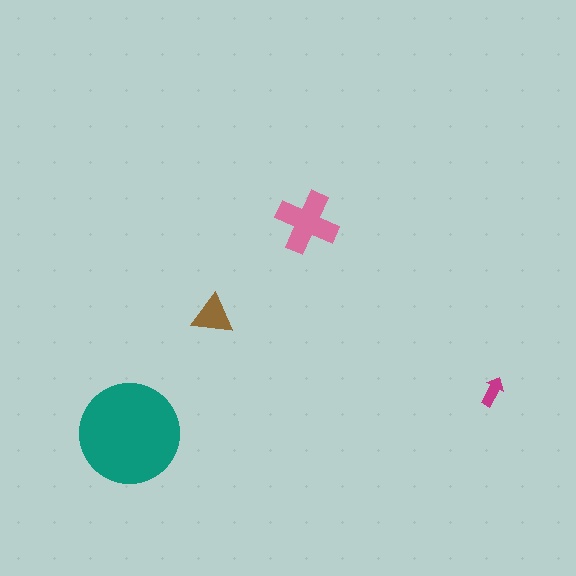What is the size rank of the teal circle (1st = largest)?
1st.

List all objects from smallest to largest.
The magenta arrow, the brown triangle, the pink cross, the teal circle.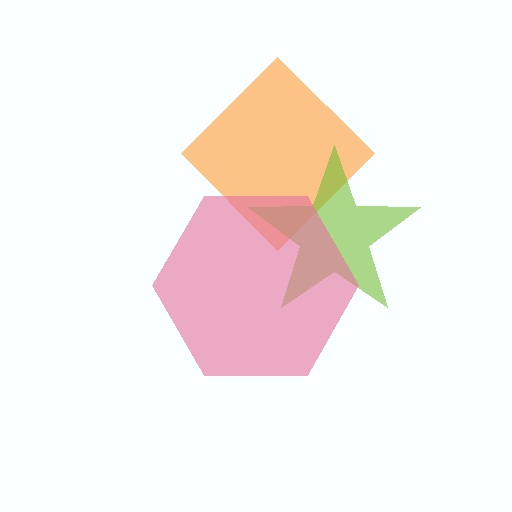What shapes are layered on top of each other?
The layered shapes are: an orange diamond, a lime star, a pink hexagon.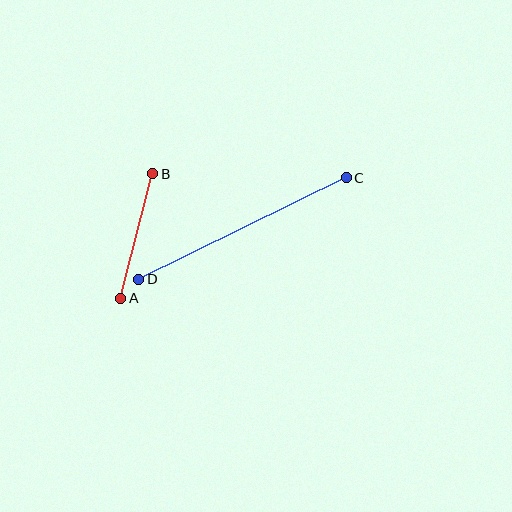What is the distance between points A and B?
The distance is approximately 129 pixels.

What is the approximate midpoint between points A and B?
The midpoint is at approximately (137, 236) pixels.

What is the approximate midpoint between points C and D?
The midpoint is at approximately (243, 228) pixels.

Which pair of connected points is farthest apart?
Points C and D are farthest apart.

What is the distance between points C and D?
The distance is approximately 231 pixels.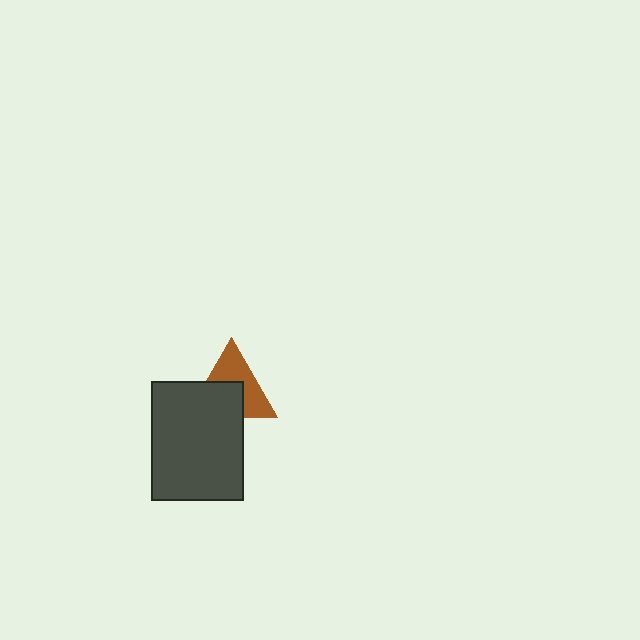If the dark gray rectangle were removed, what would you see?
You would see the complete brown triangle.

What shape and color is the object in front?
The object in front is a dark gray rectangle.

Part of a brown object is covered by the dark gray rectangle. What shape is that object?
It is a triangle.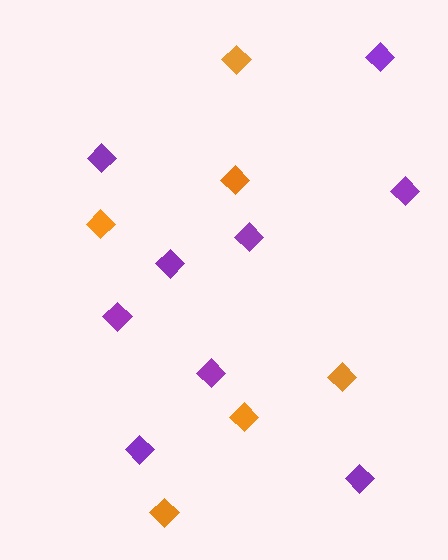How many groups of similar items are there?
There are 2 groups: one group of purple diamonds (9) and one group of orange diamonds (6).